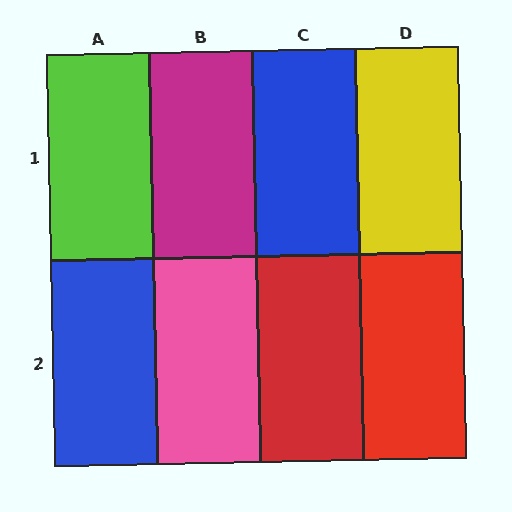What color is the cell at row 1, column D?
Yellow.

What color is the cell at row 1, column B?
Magenta.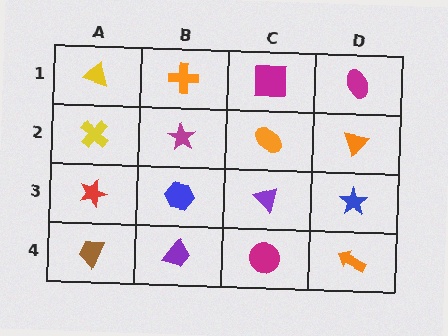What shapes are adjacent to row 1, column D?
An orange triangle (row 2, column D), a magenta square (row 1, column C).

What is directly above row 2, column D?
A magenta ellipse.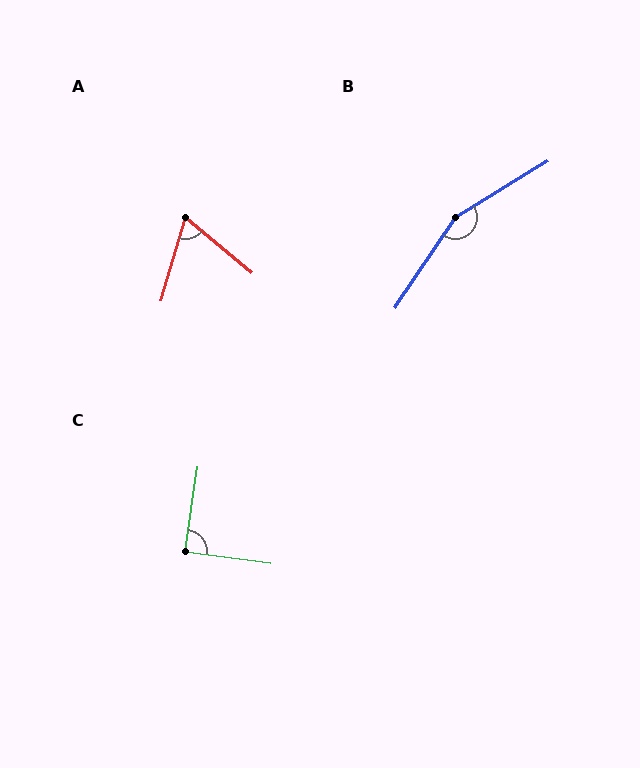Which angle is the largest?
B, at approximately 155 degrees.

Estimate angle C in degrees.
Approximately 89 degrees.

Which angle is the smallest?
A, at approximately 66 degrees.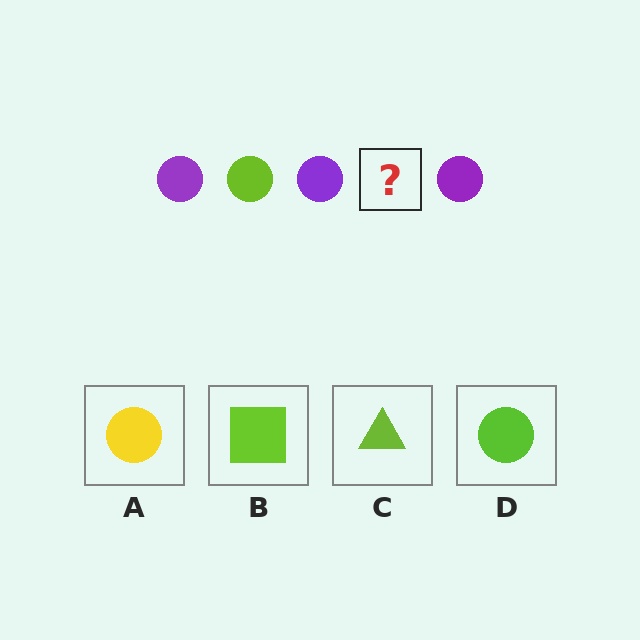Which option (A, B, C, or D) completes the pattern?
D.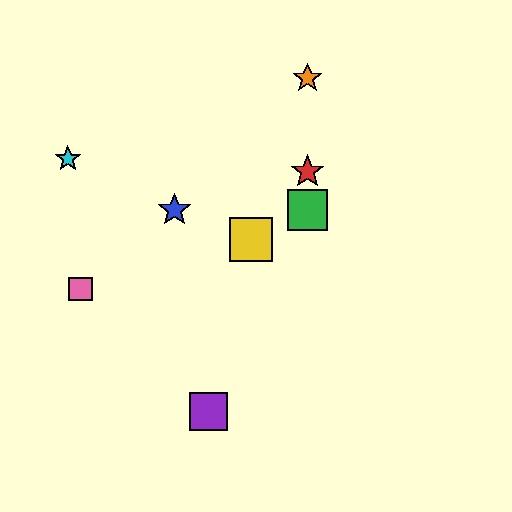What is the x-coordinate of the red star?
The red star is at x≈308.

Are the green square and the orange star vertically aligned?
Yes, both are at x≈308.